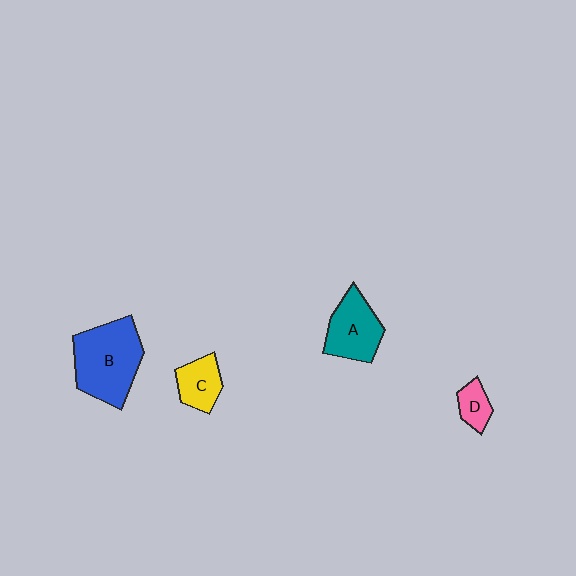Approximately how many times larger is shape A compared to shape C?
Approximately 1.5 times.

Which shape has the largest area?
Shape B (blue).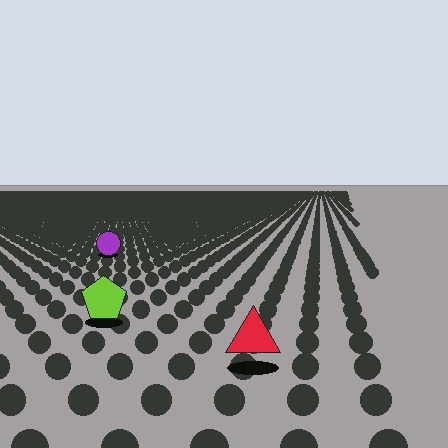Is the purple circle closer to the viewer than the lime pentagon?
No. The lime pentagon is closer — you can tell from the texture gradient: the ground texture is coarser near it.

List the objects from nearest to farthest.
From nearest to farthest: the red triangle, the lime pentagon, the purple circle.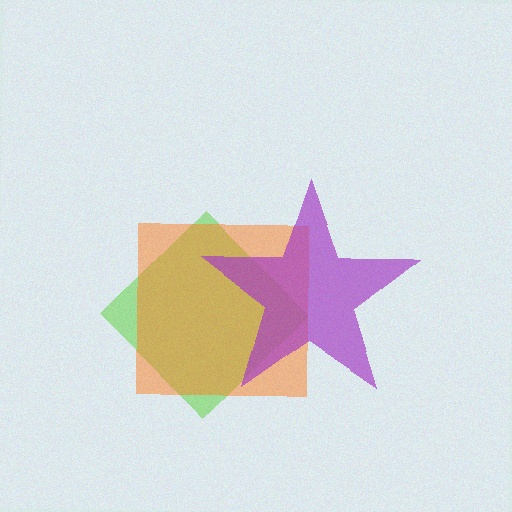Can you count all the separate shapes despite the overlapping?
Yes, there are 3 separate shapes.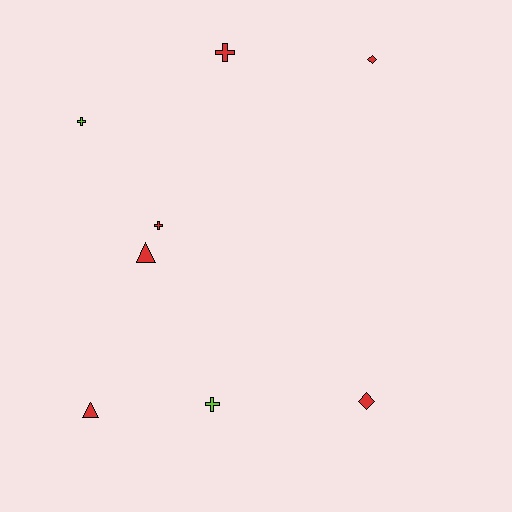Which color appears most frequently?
Red, with 6 objects.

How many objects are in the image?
There are 8 objects.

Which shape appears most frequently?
Cross, with 4 objects.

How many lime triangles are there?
There are no lime triangles.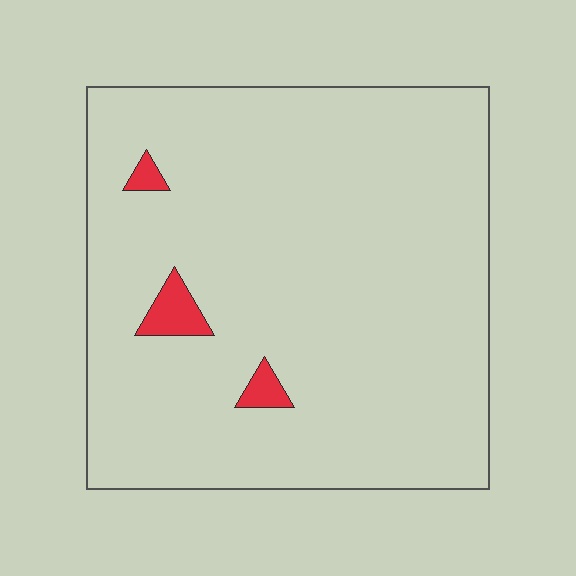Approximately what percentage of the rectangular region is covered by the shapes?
Approximately 5%.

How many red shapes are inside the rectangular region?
3.